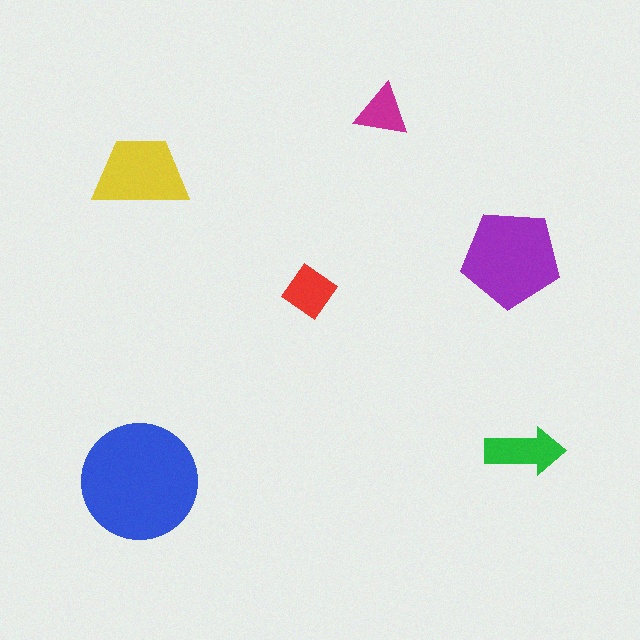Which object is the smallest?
The magenta triangle.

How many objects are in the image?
There are 6 objects in the image.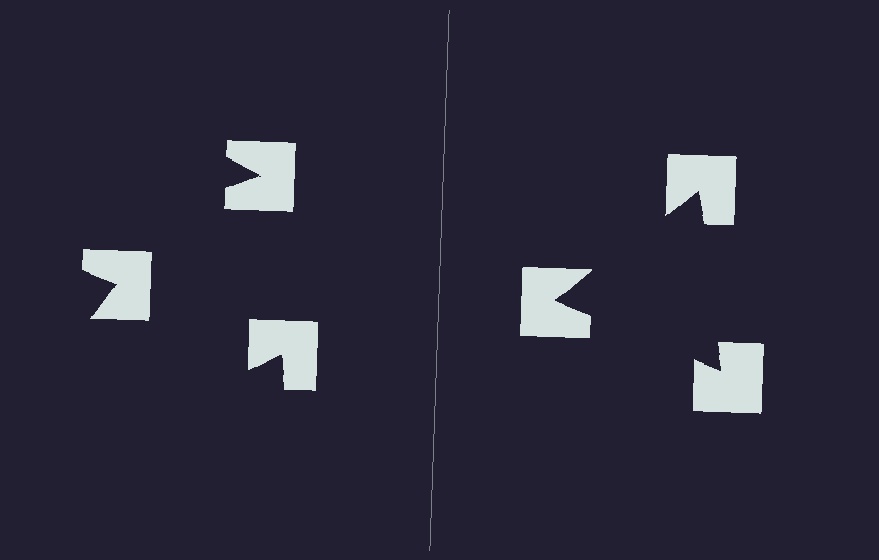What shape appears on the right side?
An illusory triangle.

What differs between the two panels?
The notched squares are positioned identically on both sides; only the wedge orientations differ. On the right they align to a triangle; on the left they are misaligned.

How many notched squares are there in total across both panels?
6 — 3 on each side.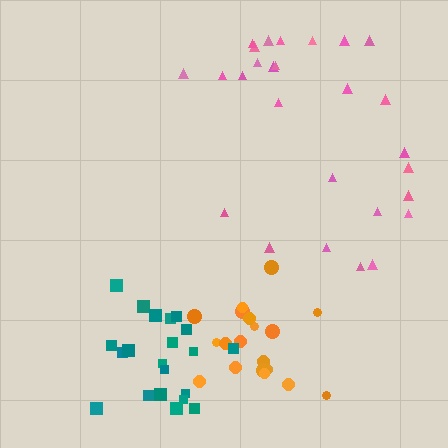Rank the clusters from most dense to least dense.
teal, orange, pink.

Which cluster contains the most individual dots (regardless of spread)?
Pink (27).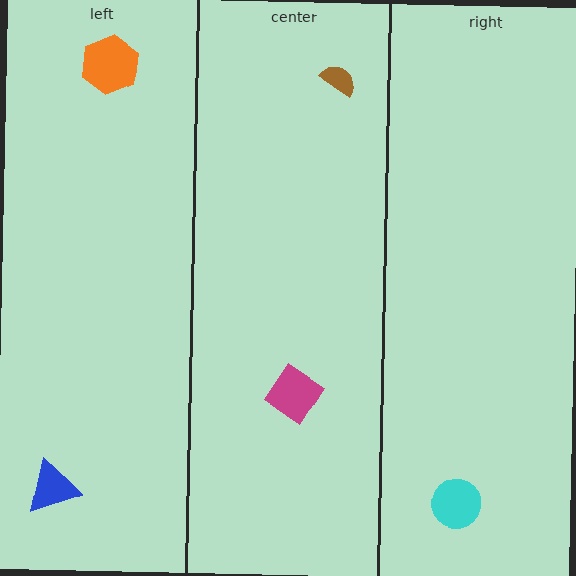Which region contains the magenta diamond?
The center region.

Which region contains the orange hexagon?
The left region.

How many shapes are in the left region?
2.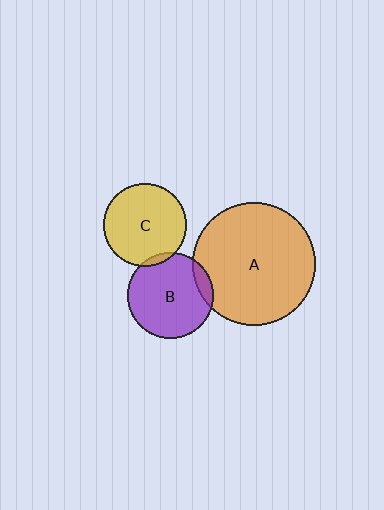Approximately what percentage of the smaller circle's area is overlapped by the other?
Approximately 10%.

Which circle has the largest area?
Circle A (orange).